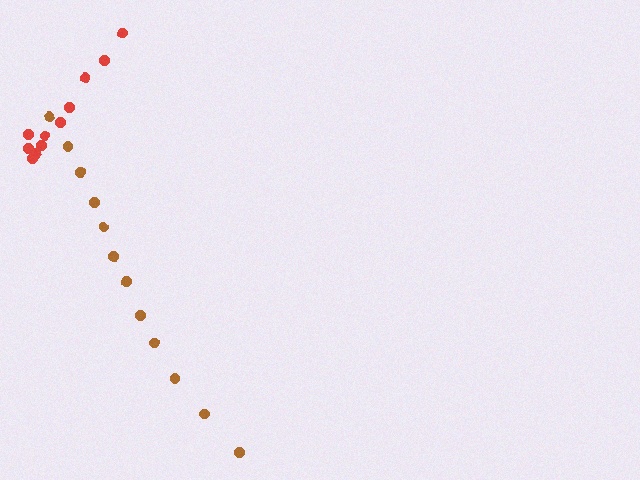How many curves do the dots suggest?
There are 2 distinct paths.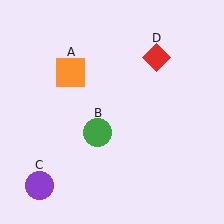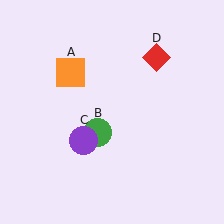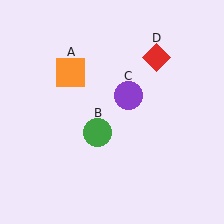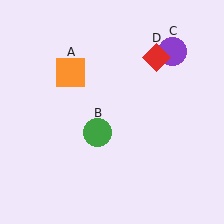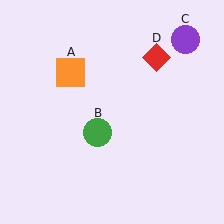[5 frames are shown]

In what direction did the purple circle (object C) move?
The purple circle (object C) moved up and to the right.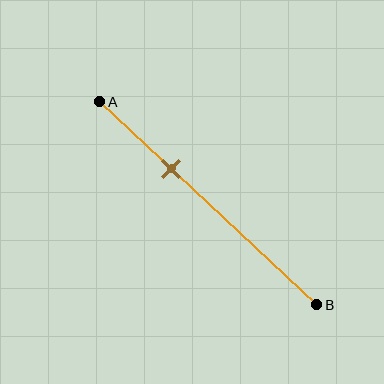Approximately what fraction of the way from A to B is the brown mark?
The brown mark is approximately 35% of the way from A to B.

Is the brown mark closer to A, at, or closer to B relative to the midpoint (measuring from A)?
The brown mark is closer to point A than the midpoint of segment AB.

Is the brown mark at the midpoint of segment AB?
No, the mark is at about 35% from A, not at the 50% midpoint.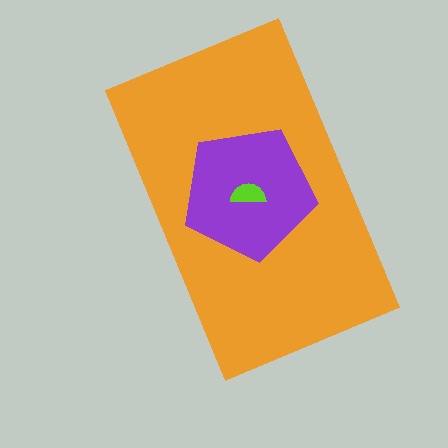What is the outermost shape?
The orange rectangle.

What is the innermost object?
The lime semicircle.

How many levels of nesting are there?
3.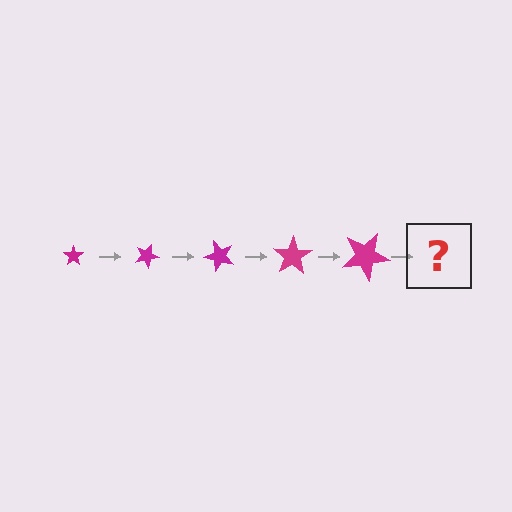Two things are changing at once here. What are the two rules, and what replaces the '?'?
The two rules are that the star grows larger each step and it rotates 25 degrees each step. The '?' should be a star, larger than the previous one and rotated 125 degrees from the start.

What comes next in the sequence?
The next element should be a star, larger than the previous one and rotated 125 degrees from the start.